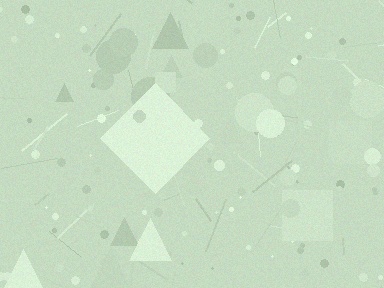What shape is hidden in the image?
A diamond is hidden in the image.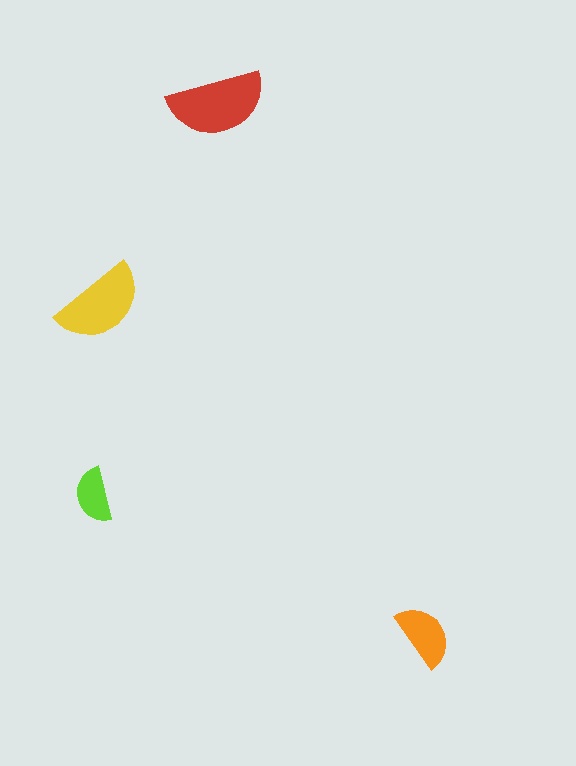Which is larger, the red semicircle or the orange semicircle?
The red one.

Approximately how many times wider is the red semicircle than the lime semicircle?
About 2 times wider.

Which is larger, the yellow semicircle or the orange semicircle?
The yellow one.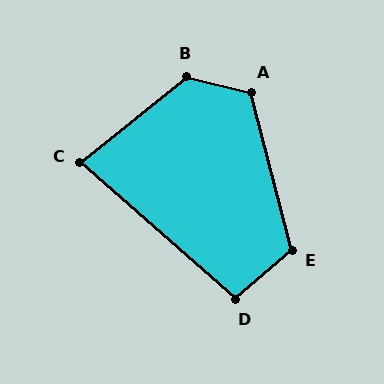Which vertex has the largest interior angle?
B, at approximately 127 degrees.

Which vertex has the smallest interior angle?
C, at approximately 80 degrees.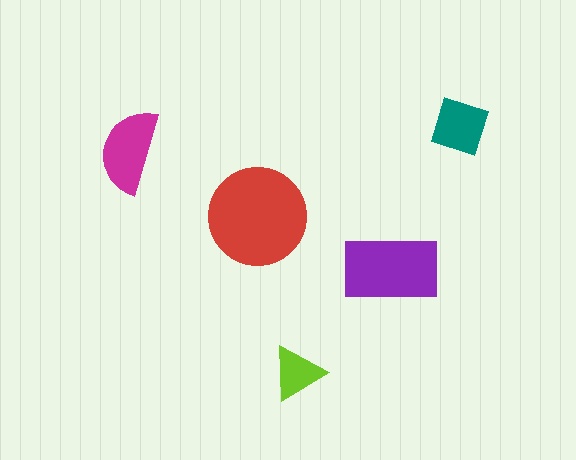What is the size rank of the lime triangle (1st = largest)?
5th.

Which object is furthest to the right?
The teal diamond is rightmost.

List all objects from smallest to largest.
The lime triangle, the teal diamond, the magenta semicircle, the purple rectangle, the red circle.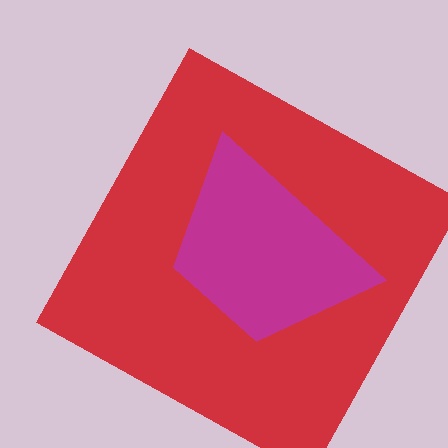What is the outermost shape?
The red square.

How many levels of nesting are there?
2.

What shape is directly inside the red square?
The magenta trapezoid.